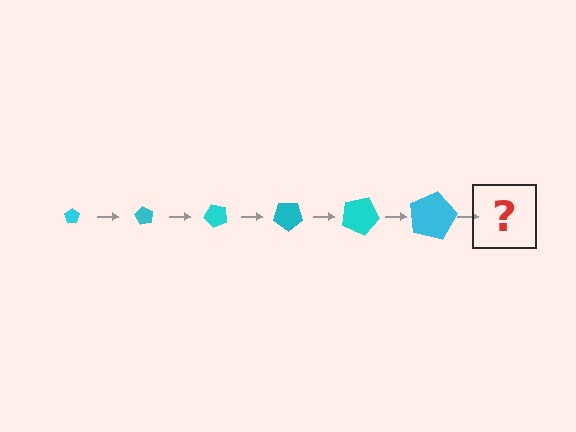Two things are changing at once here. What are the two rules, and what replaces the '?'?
The two rules are that the pentagon grows larger each step and it rotates 60 degrees each step. The '?' should be a pentagon, larger than the previous one and rotated 360 degrees from the start.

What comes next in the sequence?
The next element should be a pentagon, larger than the previous one and rotated 360 degrees from the start.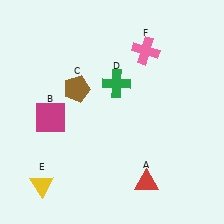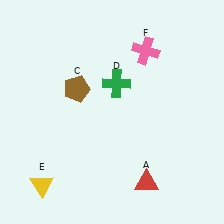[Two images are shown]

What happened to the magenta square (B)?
The magenta square (B) was removed in Image 2. It was in the bottom-left area of Image 1.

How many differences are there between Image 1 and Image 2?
There is 1 difference between the two images.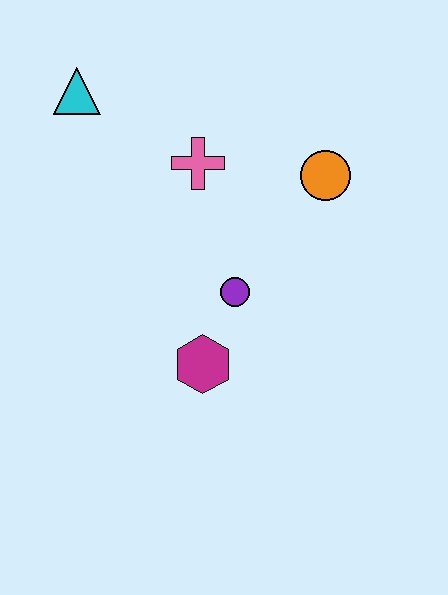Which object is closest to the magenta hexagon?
The purple circle is closest to the magenta hexagon.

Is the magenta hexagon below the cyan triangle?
Yes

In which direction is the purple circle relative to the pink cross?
The purple circle is below the pink cross.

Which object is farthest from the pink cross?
The magenta hexagon is farthest from the pink cross.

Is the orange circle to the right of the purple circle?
Yes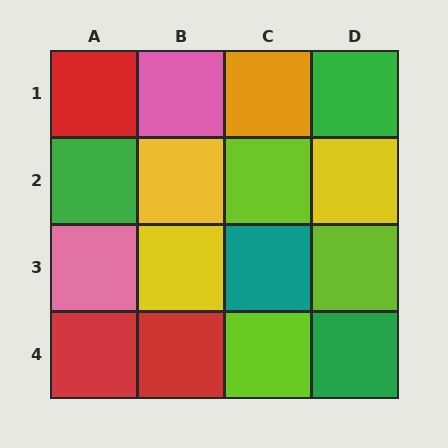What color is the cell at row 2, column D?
Yellow.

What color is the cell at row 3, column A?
Pink.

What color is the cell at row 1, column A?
Red.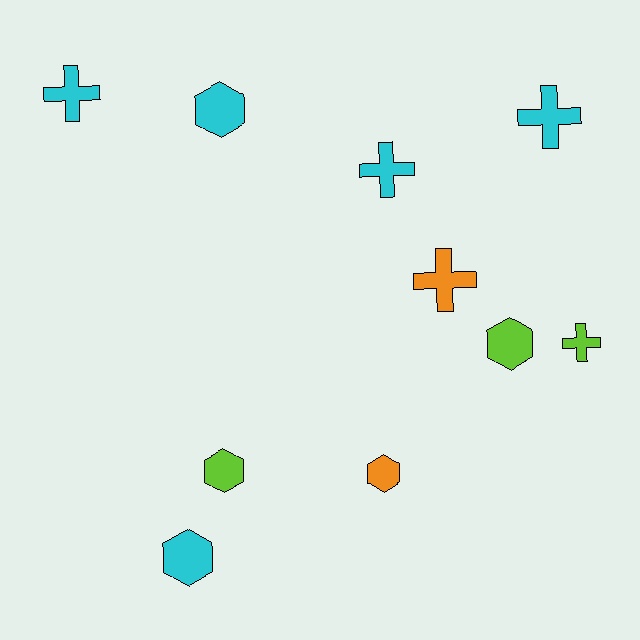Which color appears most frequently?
Cyan, with 5 objects.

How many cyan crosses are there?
There are 3 cyan crosses.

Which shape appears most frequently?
Cross, with 5 objects.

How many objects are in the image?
There are 10 objects.